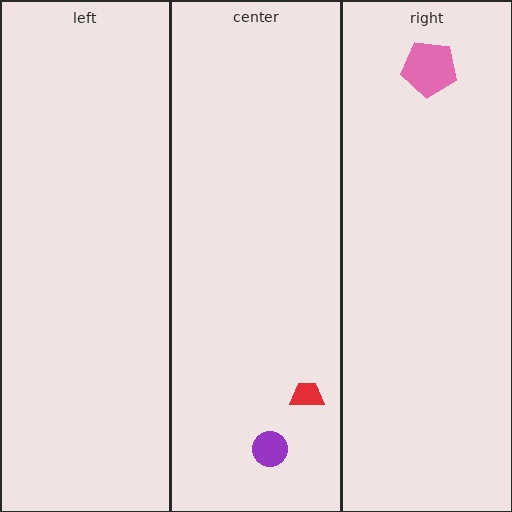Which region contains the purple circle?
The center region.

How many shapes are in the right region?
1.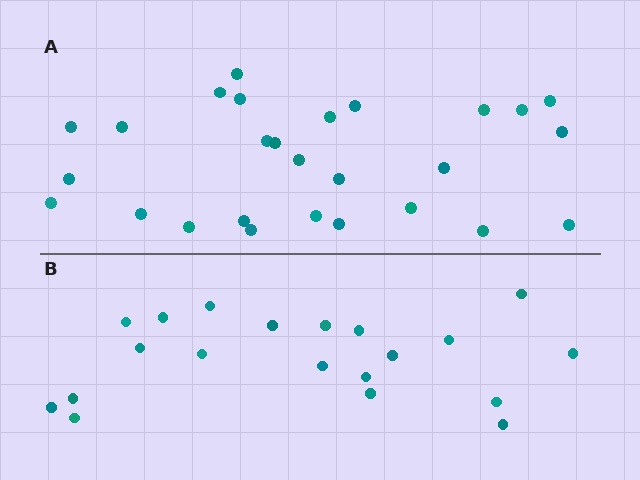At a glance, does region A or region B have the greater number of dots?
Region A (the top region) has more dots.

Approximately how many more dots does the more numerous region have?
Region A has roughly 8 or so more dots than region B.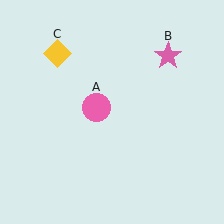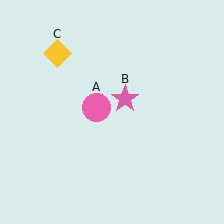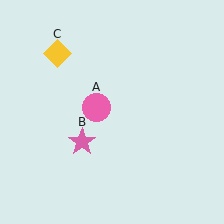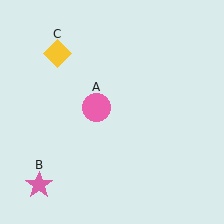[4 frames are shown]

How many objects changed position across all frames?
1 object changed position: pink star (object B).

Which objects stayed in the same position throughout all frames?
Pink circle (object A) and yellow diamond (object C) remained stationary.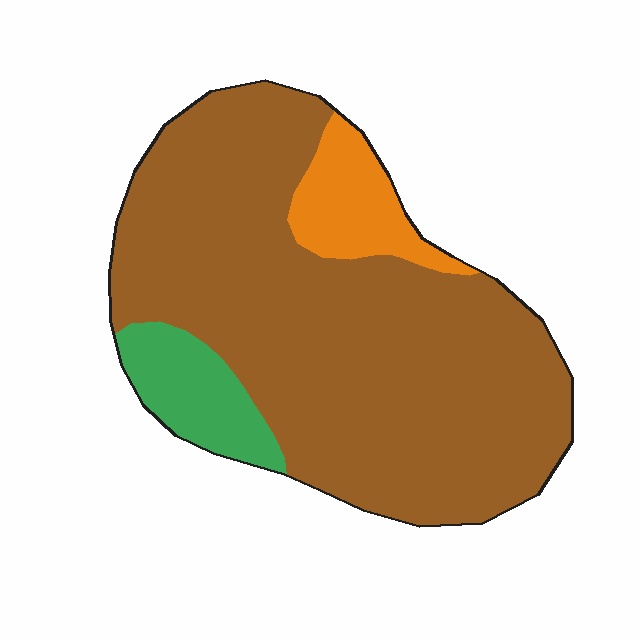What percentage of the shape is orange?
Orange covers roughly 10% of the shape.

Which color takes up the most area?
Brown, at roughly 80%.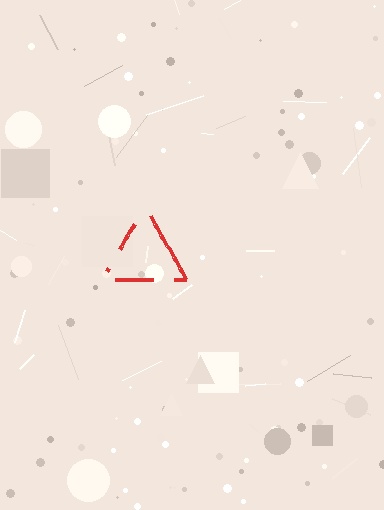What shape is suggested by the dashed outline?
The dashed outline suggests a triangle.